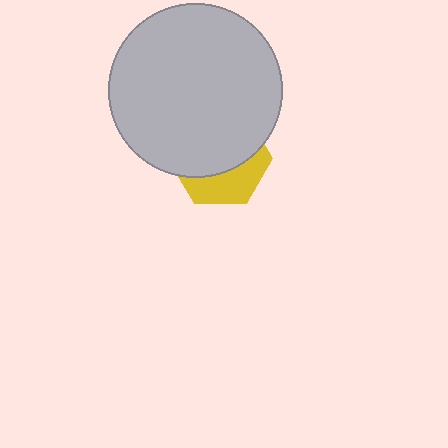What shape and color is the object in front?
The object in front is a light gray circle.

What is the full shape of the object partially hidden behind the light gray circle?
The partially hidden object is a yellow hexagon.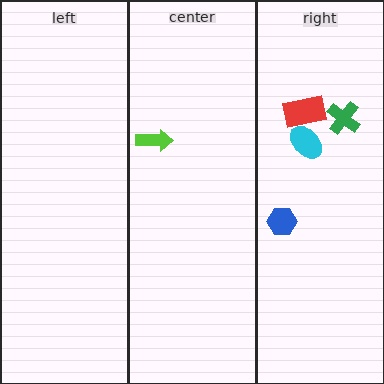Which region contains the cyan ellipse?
The right region.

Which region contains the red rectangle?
The right region.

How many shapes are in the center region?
1.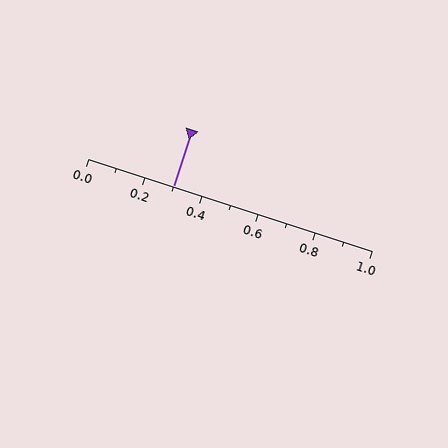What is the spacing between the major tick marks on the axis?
The major ticks are spaced 0.2 apart.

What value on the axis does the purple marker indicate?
The marker indicates approximately 0.3.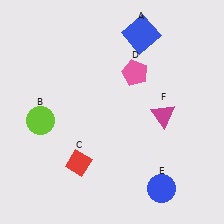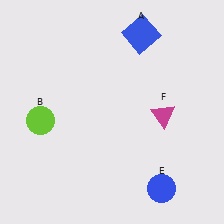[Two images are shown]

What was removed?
The red diamond (C), the pink pentagon (D) were removed in Image 2.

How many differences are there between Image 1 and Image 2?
There are 2 differences between the two images.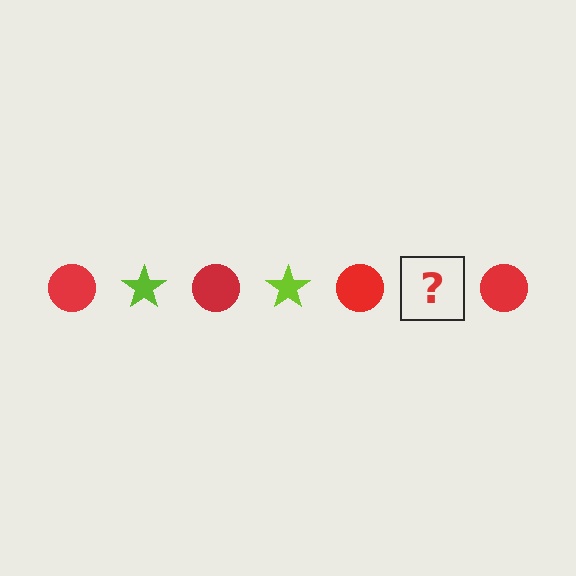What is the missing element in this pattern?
The missing element is a lime star.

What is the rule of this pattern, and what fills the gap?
The rule is that the pattern alternates between red circle and lime star. The gap should be filled with a lime star.